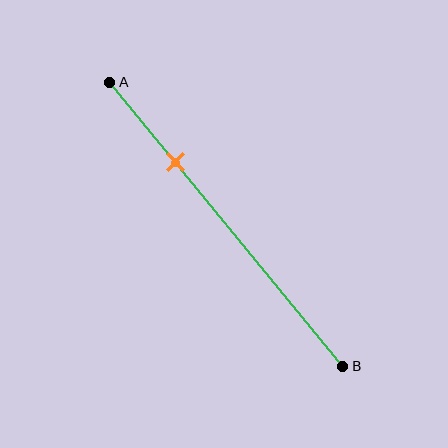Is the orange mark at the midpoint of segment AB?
No, the mark is at about 30% from A, not at the 50% midpoint.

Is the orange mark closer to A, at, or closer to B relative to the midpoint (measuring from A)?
The orange mark is closer to point A than the midpoint of segment AB.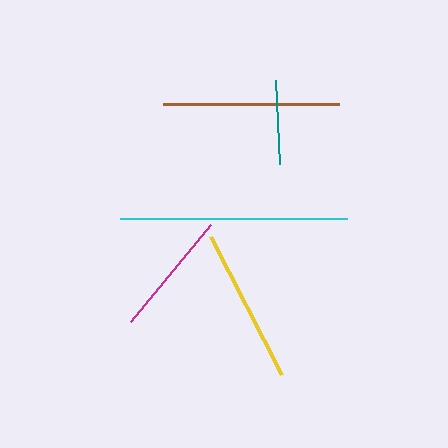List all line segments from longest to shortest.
From longest to shortest: cyan, brown, yellow, magenta, teal.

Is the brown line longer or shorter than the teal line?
The brown line is longer than the teal line.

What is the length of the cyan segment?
The cyan segment is approximately 226 pixels long.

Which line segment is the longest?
The cyan line is the longest at approximately 226 pixels.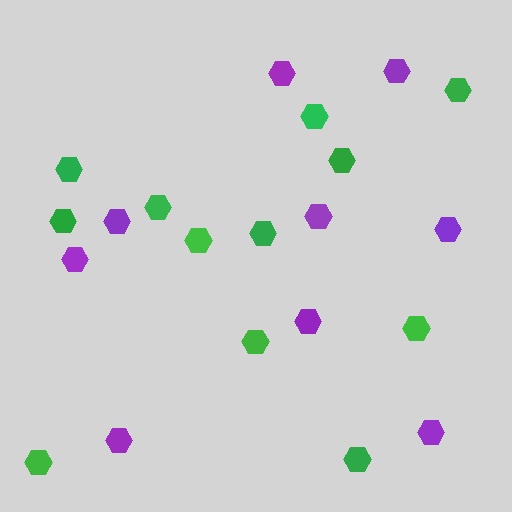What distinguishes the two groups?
There are 2 groups: one group of green hexagons (12) and one group of purple hexagons (9).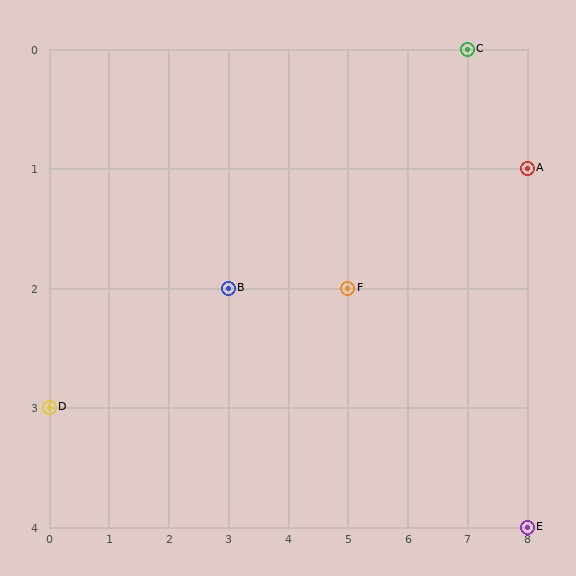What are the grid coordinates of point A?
Point A is at grid coordinates (8, 1).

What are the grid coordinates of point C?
Point C is at grid coordinates (7, 0).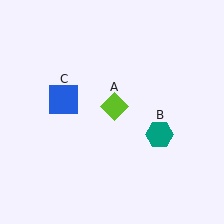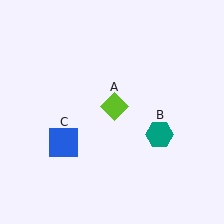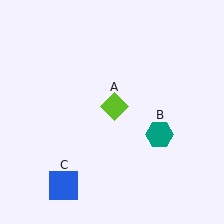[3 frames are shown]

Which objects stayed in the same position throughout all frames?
Lime diamond (object A) and teal hexagon (object B) remained stationary.